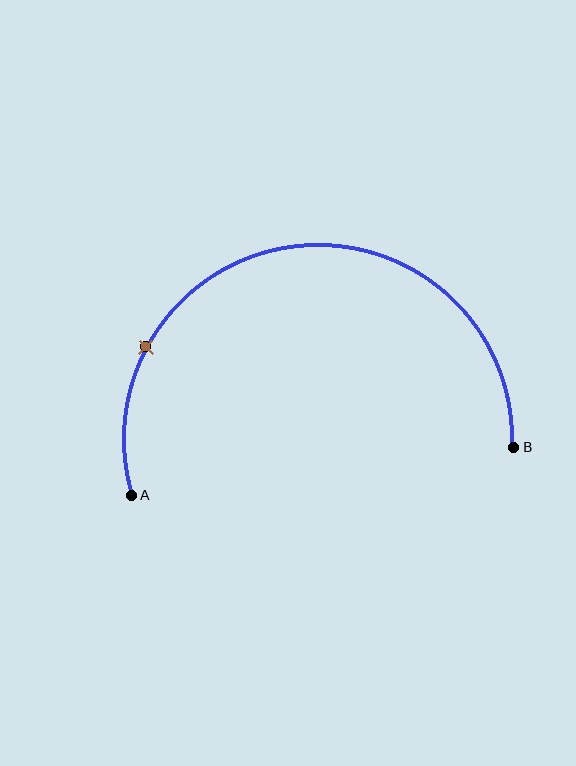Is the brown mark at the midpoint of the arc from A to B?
No. The brown mark lies on the arc but is closer to endpoint A. The arc midpoint would be at the point on the curve equidistant along the arc from both A and B.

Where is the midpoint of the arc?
The arc midpoint is the point on the curve farthest from the straight line joining A and B. It sits above that line.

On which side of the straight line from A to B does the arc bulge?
The arc bulges above the straight line connecting A and B.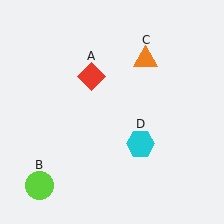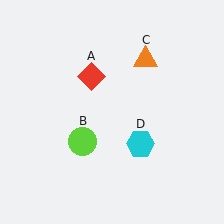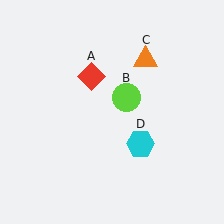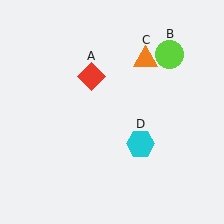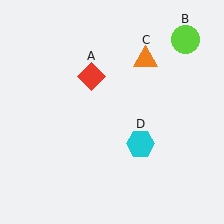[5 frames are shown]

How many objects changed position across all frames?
1 object changed position: lime circle (object B).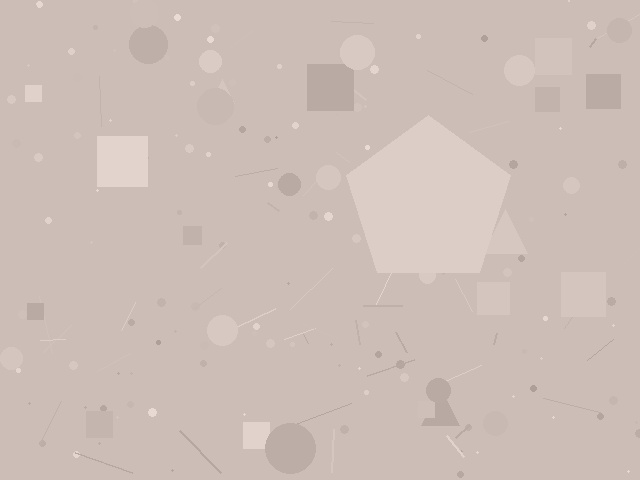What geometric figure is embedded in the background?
A pentagon is embedded in the background.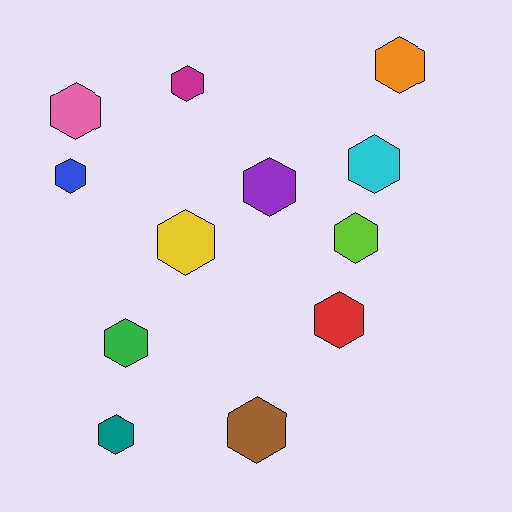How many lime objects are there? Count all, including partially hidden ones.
There is 1 lime object.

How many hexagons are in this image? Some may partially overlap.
There are 12 hexagons.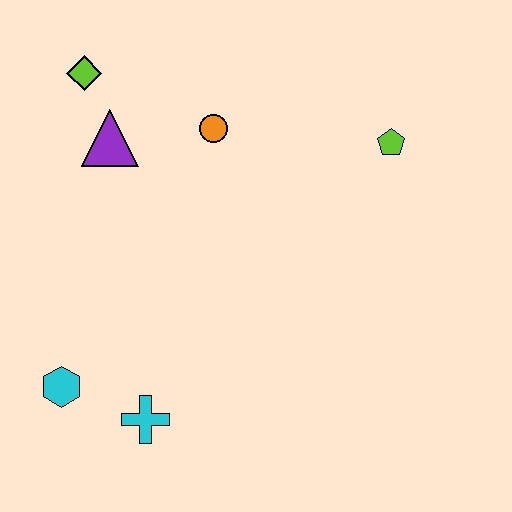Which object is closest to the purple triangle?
The lime diamond is closest to the purple triangle.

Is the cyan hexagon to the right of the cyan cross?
No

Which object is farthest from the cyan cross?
The lime pentagon is farthest from the cyan cross.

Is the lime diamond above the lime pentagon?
Yes